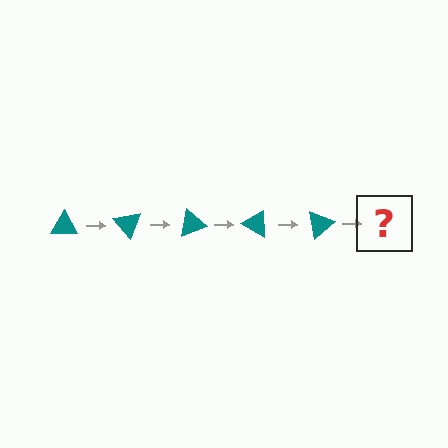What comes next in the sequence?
The next element should be a teal triangle rotated 250 degrees.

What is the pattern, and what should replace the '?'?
The pattern is that the triangle rotates 50 degrees each step. The '?' should be a teal triangle rotated 250 degrees.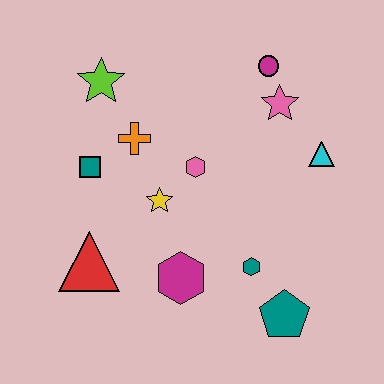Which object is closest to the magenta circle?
The pink star is closest to the magenta circle.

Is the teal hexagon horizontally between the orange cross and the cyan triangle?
Yes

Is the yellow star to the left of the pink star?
Yes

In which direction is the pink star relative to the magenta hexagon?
The pink star is above the magenta hexagon.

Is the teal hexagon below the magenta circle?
Yes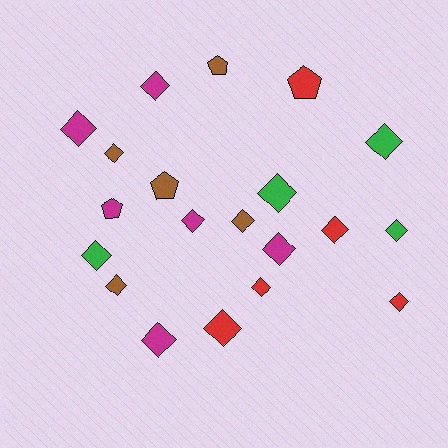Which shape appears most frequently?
Diamond, with 16 objects.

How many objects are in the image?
There are 20 objects.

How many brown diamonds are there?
There are 3 brown diamonds.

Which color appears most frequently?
Magenta, with 6 objects.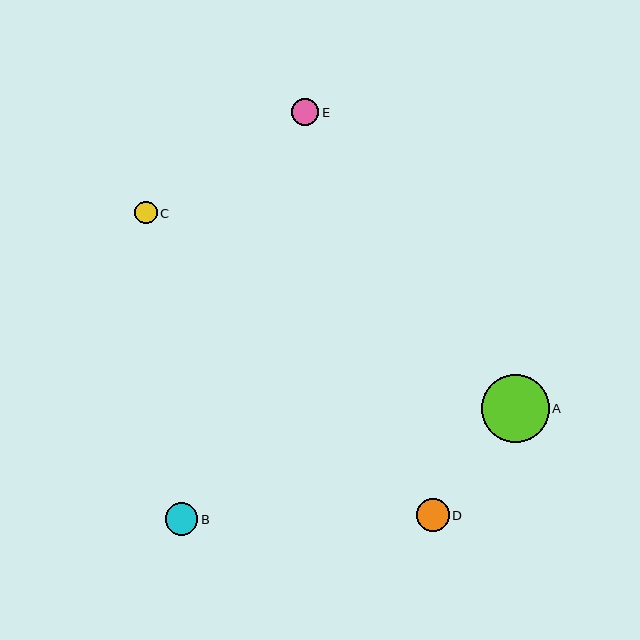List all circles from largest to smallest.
From largest to smallest: A, B, D, E, C.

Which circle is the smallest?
Circle C is the smallest with a size of approximately 22 pixels.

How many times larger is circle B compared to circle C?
Circle B is approximately 1.5 times the size of circle C.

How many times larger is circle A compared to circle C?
Circle A is approximately 3.0 times the size of circle C.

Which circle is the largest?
Circle A is the largest with a size of approximately 67 pixels.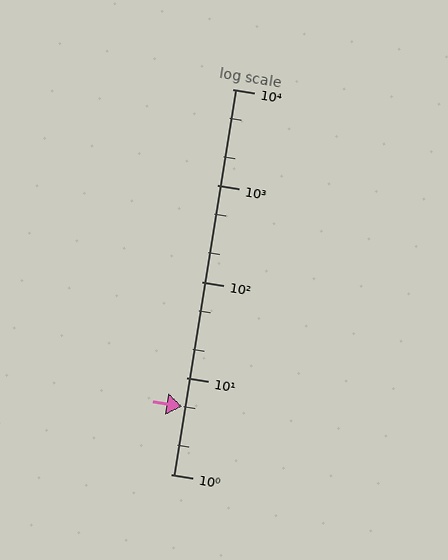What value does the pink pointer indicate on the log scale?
The pointer indicates approximately 5.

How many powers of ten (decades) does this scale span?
The scale spans 4 decades, from 1 to 10000.